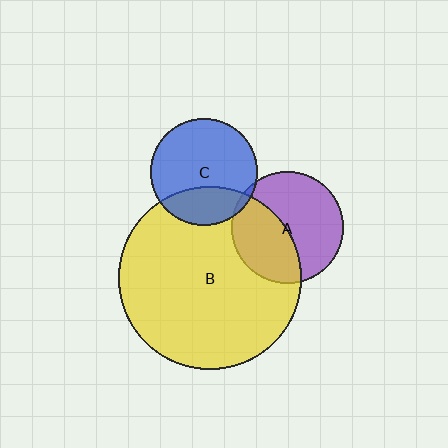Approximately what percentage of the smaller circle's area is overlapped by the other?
Approximately 40%.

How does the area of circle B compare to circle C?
Approximately 2.9 times.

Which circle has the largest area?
Circle B (yellow).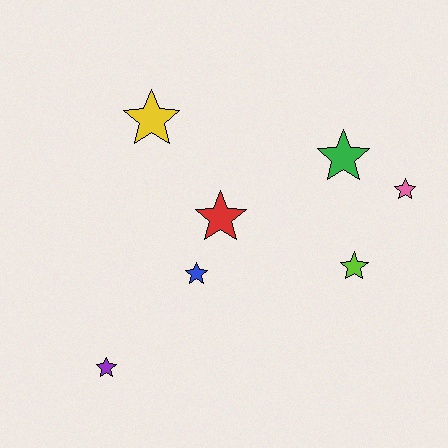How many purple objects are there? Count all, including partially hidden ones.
There is 1 purple object.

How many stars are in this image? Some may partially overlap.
There are 7 stars.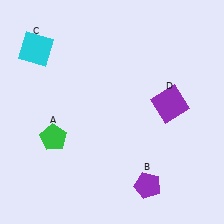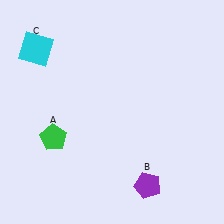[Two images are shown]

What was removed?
The purple square (D) was removed in Image 2.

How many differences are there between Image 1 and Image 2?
There is 1 difference between the two images.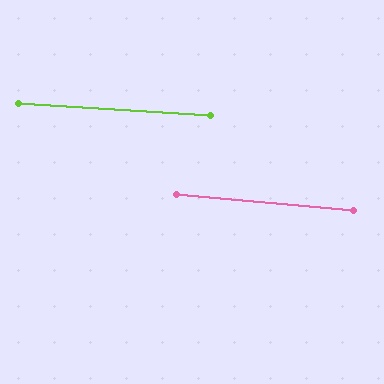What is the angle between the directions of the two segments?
Approximately 2 degrees.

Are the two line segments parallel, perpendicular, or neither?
Parallel — their directions differ by only 1.6°.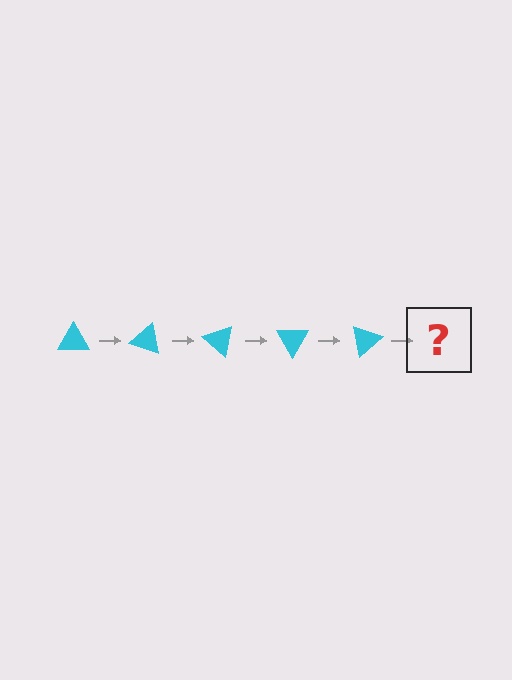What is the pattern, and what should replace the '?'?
The pattern is that the triangle rotates 20 degrees each step. The '?' should be a cyan triangle rotated 100 degrees.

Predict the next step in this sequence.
The next step is a cyan triangle rotated 100 degrees.